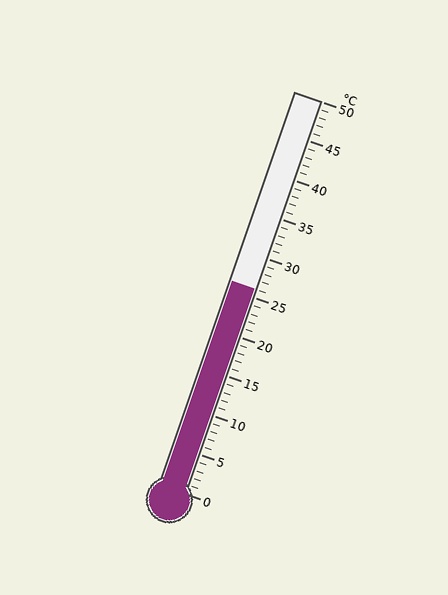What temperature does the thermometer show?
The thermometer shows approximately 26°C.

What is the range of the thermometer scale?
The thermometer scale ranges from 0°C to 50°C.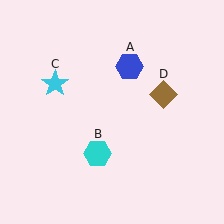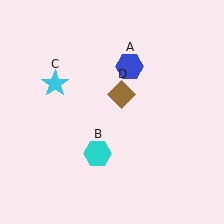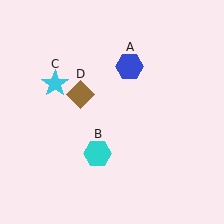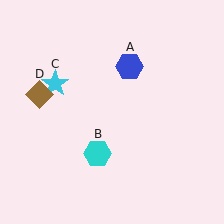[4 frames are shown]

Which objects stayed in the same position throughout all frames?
Blue hexagon (object A) and cyan hexagon (object B) and cyan star (object C) remained stationary.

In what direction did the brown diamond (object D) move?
The brown diamond (object D) moved left.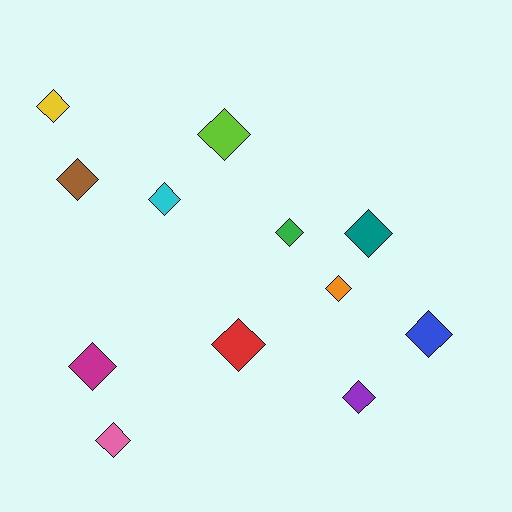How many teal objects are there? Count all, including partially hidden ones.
There is 1 teal object.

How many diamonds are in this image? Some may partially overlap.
There are 12 diamonds.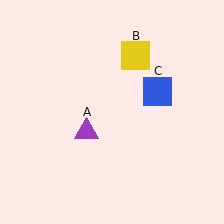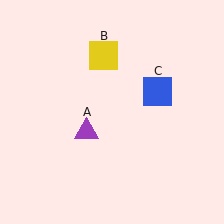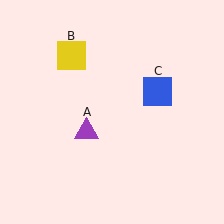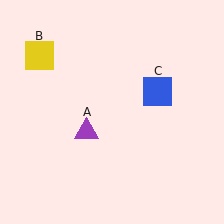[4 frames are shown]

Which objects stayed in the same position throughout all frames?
Purple triangle (object A) and blue square (object C) remained stationary.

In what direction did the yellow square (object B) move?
The yellow square (object B) moved left.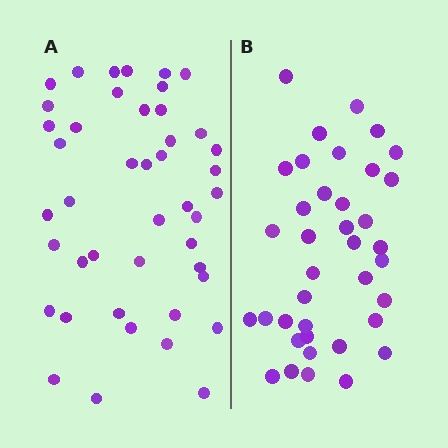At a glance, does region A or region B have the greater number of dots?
Region A (the left region) has more dots.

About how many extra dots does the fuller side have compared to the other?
Region A has about 6 more dots than region B.